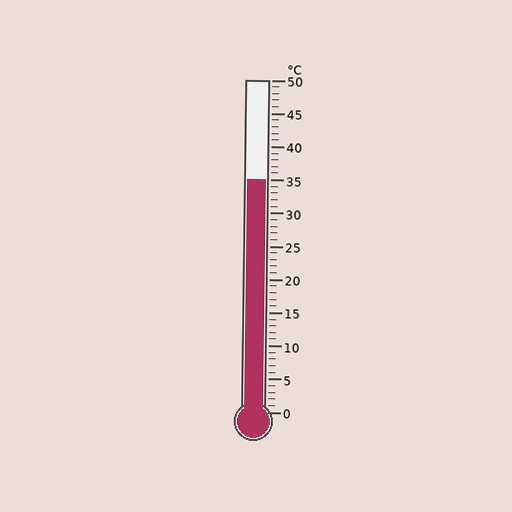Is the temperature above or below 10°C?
The temperature is above 10°C.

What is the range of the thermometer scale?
The thermometer scale ranges from 0°C to 50°C.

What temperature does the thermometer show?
The thermometer shows approximately 35°C.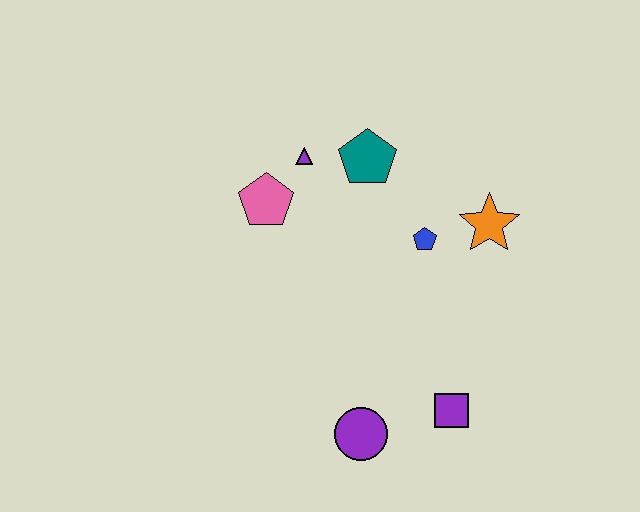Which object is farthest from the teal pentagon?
The purple circle is farthest from the teal pentagon.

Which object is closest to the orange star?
The blue pentagon is closest to the orange star.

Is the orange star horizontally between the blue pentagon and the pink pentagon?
No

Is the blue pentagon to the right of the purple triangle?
Yes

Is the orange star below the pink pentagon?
Yes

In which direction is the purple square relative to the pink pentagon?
The purple square is below the pink pentagon.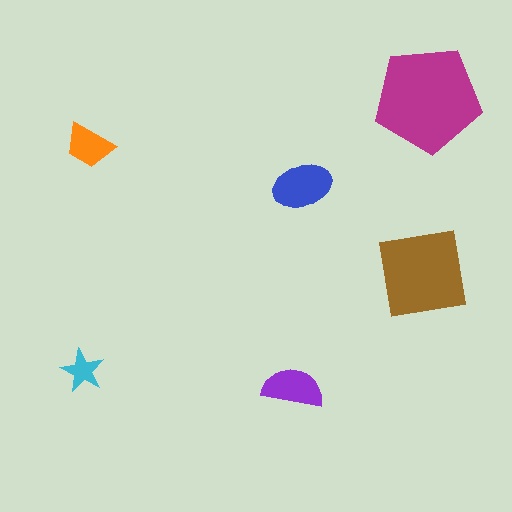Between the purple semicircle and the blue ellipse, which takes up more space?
The blue ellipse.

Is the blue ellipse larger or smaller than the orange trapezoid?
Larger.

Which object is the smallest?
The cyan star.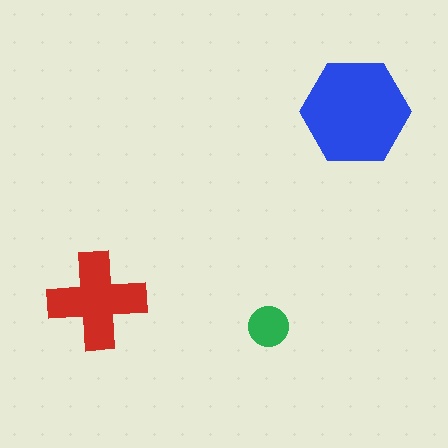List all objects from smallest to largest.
The green circle, the red cross, the blue hexagon.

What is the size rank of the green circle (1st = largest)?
3rd.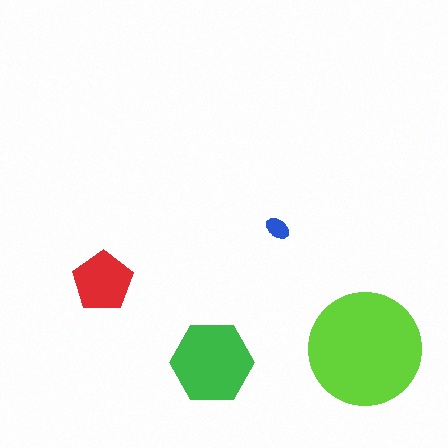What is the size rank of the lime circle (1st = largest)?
1st.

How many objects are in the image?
There are 4 objects in the image.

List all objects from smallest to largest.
The blue ellipse, the red pentagon, the green hexagon, the lime circle.